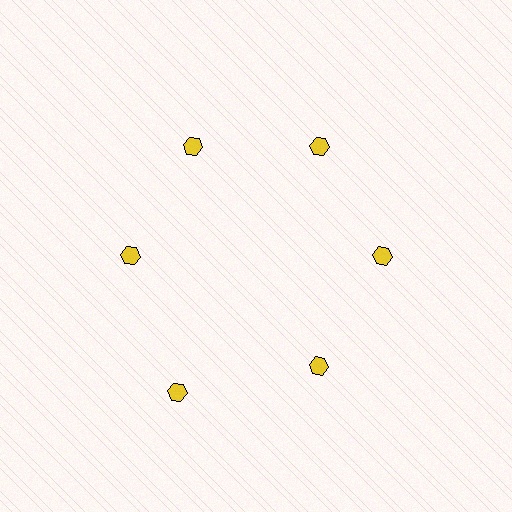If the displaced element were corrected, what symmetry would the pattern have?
It would have 6-fold rotational symmetry — the pattern would map onto itself every 60 degrees.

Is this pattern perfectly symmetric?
No. The 6 yellow hexagons are arranged in a ring, but one element near the 7 o'clock position is pushed outward from the center, breaking the 6-fold rotational symmetry.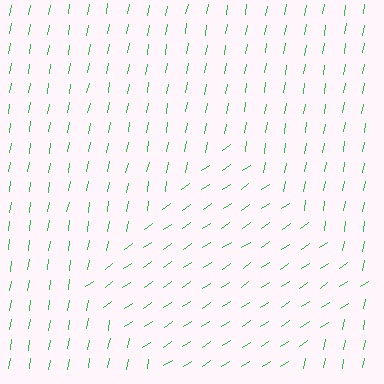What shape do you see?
I see a diamond.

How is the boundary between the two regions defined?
The boundary is defined purely by a change in line orientation (approximately 45 degrees difference). All lines are the same color and thickness.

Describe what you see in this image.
The image is filled with small green line segments. A diamond region in the image has lines oriented differently from the surrounding lines, creating a visible texture boundary.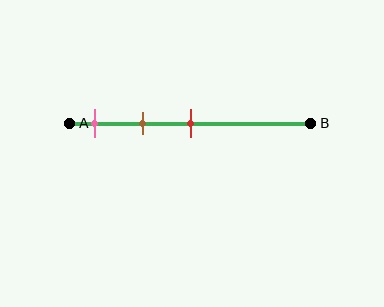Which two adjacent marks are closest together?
The pink and brown marks are the closest adjacent pair.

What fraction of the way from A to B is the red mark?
The red mark is approximately 50% (0.5) of the way from A to B.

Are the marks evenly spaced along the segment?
Yes, the marks are approximately evenly spaced.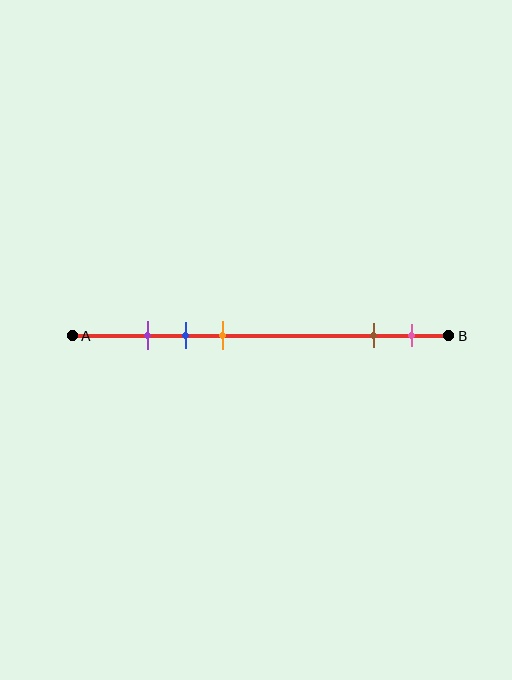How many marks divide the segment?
There are 5 marks dividing the segment.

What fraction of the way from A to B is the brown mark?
The brown mark is approximately 80% (0.8) of the way from A to B.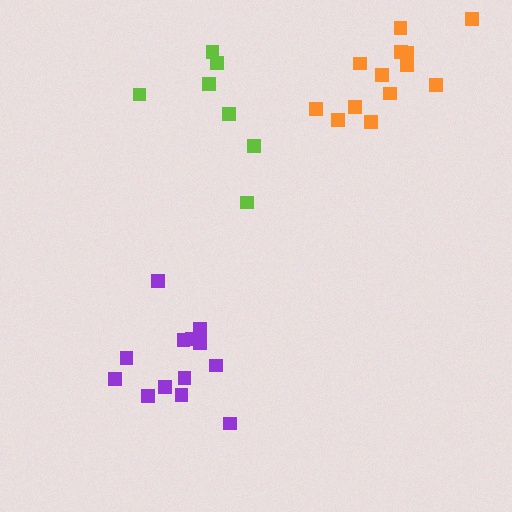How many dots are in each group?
Group 1: 13 dots, Group 2: 13 dots, Group 3: 7 dots (33 total).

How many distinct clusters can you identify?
There are 3 distinct clusters.